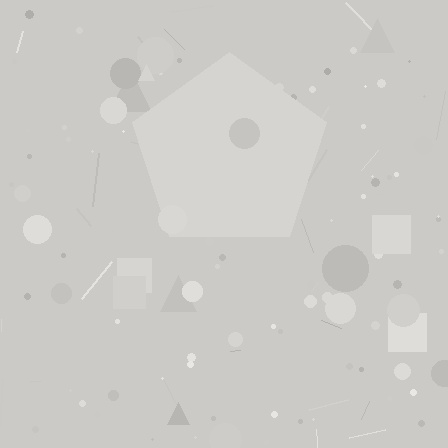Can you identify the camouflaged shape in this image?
The camouflaged shape is a pentagon.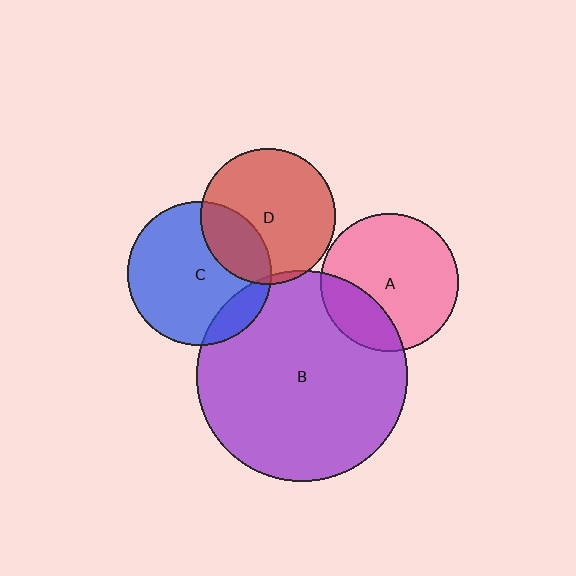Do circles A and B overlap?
Yes.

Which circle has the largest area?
Circle B (purple).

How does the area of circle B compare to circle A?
Approximately 2.3 times.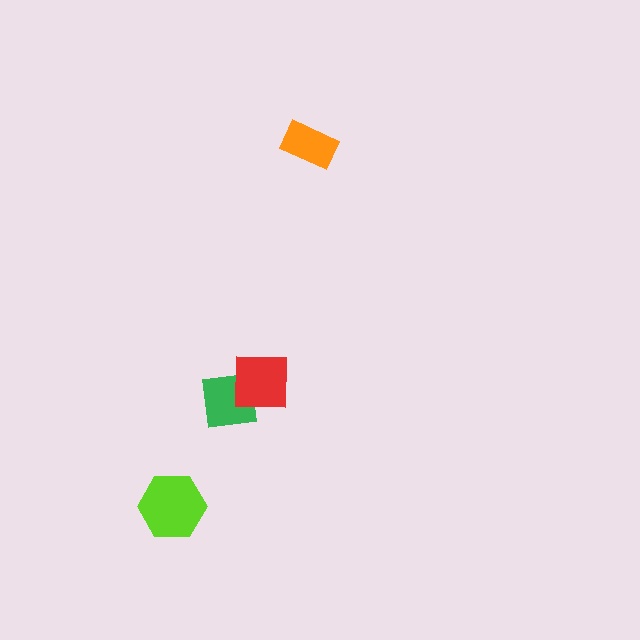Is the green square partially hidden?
Yes, it is partially covered by another shape.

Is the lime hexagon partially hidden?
No, no other shape covers it.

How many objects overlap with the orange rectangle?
0 objects overlap with the orange rectangle.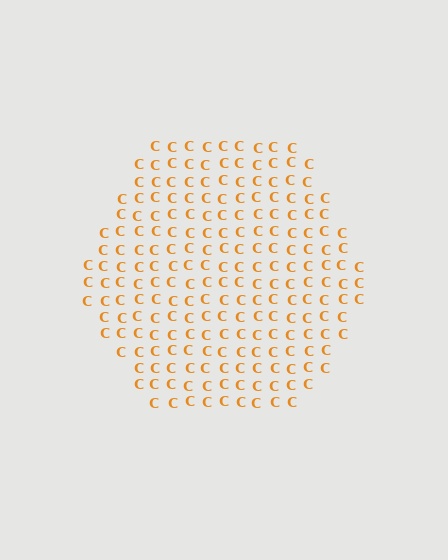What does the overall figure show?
The overall figure shows a hexagon.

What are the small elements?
The small elements are letter C's.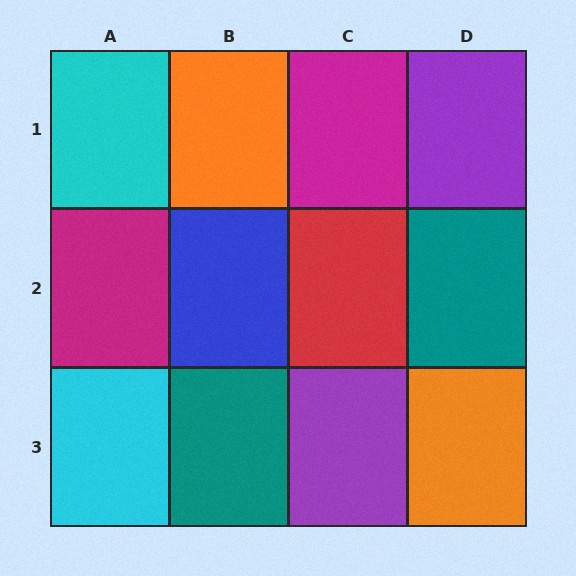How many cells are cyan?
2 cells are cyan.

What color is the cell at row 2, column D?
Teal.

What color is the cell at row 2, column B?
Blue.